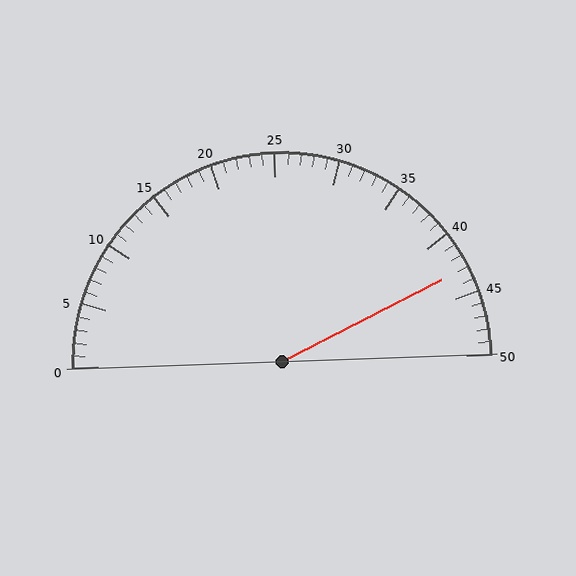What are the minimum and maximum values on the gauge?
The gauge ranges from 0 to 50.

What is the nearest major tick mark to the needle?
The nearest major tick mark is 45.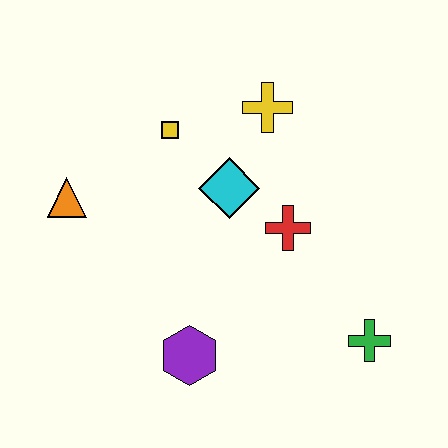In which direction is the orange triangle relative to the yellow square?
The orange triangle is to the left of the yellow square.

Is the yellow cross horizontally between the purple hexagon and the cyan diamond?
No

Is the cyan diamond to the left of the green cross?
Yes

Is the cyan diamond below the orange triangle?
No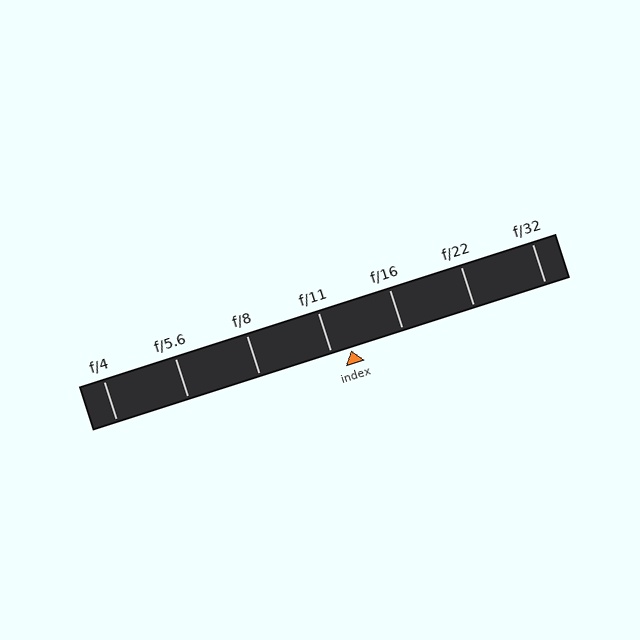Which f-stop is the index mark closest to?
The index mark is closest to f/11.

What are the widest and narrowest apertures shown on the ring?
The widest aperture shown is f/4 and the narrowest is f/32.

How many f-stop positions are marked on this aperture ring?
There are 7 f-stop positions marked.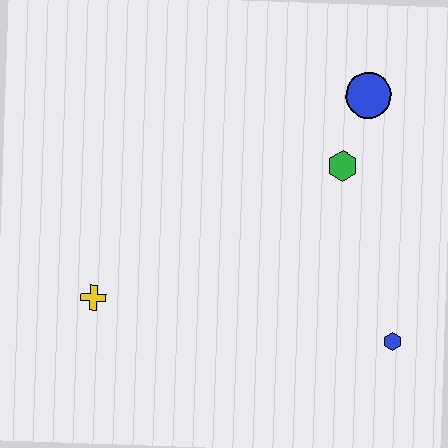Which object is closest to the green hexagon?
The blue circle is closest to the green hexagon.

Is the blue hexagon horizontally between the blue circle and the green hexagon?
No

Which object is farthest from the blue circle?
The yellow cross is farthest from the blue circle.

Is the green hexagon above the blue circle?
No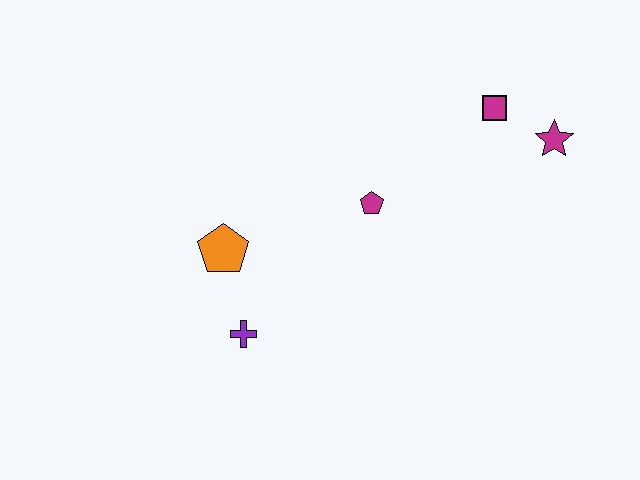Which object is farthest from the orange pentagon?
The magenta star is farthest from the orange pentagon.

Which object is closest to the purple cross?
The orange pentagon is closest to the purple cross.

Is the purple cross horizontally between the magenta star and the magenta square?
No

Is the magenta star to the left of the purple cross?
No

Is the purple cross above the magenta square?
No